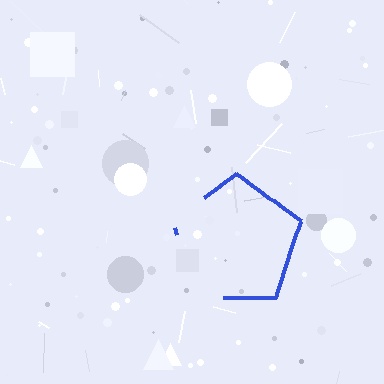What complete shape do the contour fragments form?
The contour fragments form a pentagon.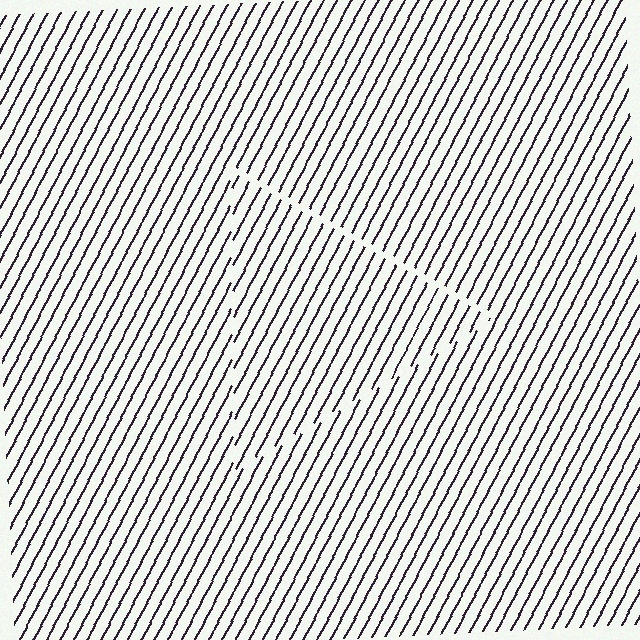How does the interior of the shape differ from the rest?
The interior of the shape contains the same grating, shifted by half a period — the contour is defined by the phase discontinuity where line-ends from the inner and outer gratings abut.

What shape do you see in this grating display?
An illusory triangle. The interior of the shape contains the same grating, shifted by half a period — the contour is defined by the phase discontinuity where line-ends from the inner and outer gratings abut.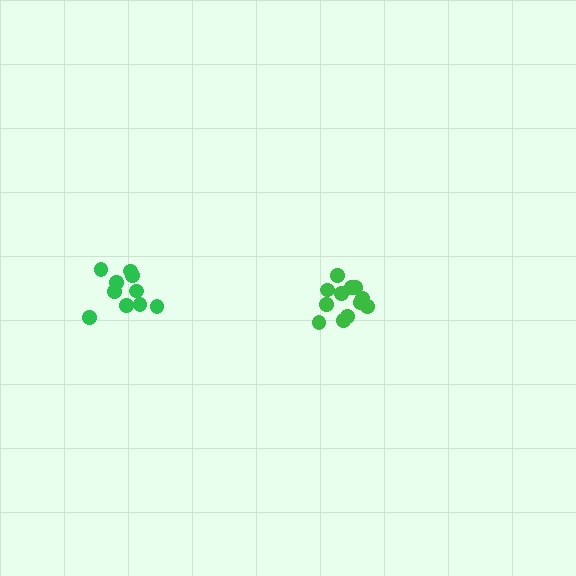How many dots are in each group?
Group 1: 10 dots, Group 2: 12 dots (22 total).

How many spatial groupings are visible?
There are 2 spatial groupings.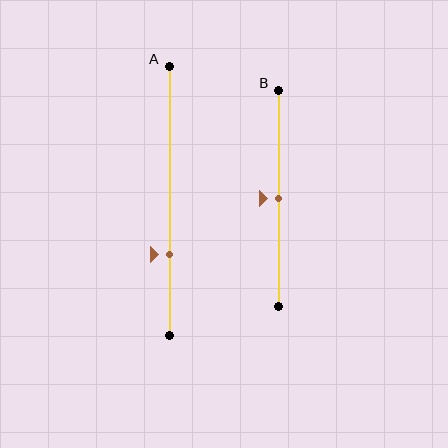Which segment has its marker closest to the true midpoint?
Segment B has its marker closest to the true midpoint.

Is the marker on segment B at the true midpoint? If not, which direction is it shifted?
Yes, the marker on segment B is at the true midpoint.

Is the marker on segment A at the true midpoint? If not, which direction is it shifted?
No, the marker on segment A is shifted downward by about 20% of the segment length.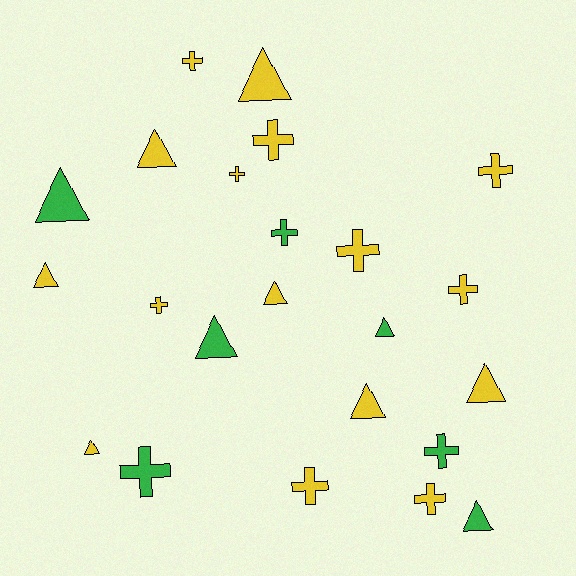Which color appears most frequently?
Yellow, with 16 objects.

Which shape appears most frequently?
Cross, with 12 objects.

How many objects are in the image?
There are 23 objects.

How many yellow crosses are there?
There are 9 yellow crosses.